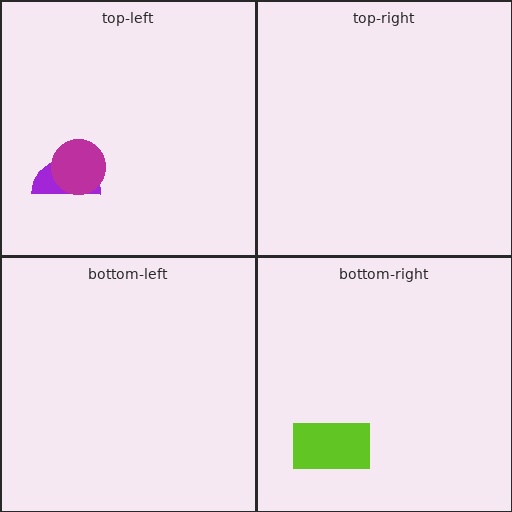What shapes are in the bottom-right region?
The lime rectangle.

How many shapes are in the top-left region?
2.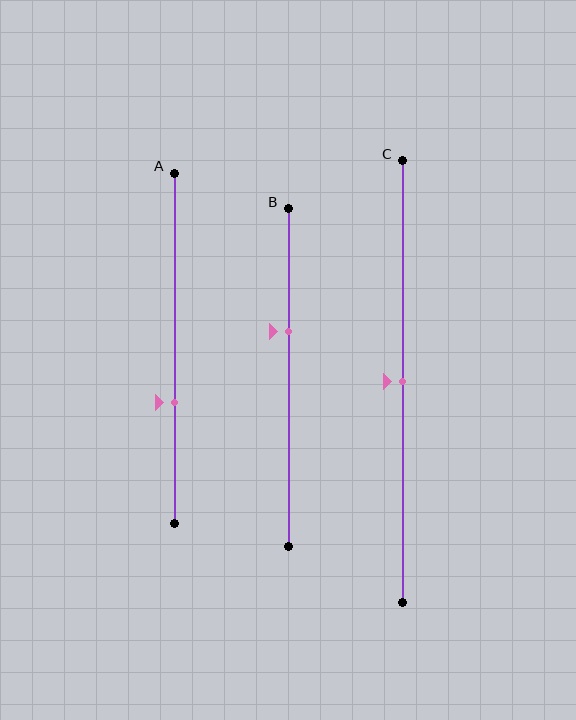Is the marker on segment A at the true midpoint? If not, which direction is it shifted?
No, the marker on segment A is shifted downward by about 16% of the segment length.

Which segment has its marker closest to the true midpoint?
Segment C has its marker closest to the true midpoint.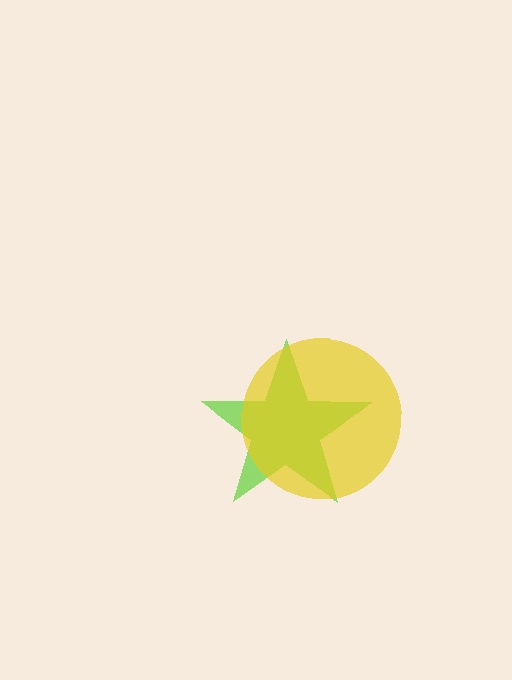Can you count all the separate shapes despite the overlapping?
Yes, there are 2 separate shapes.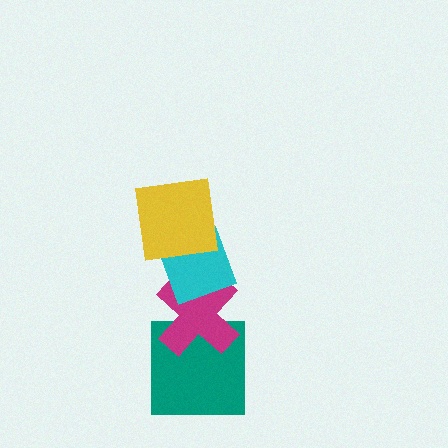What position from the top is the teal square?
The teal square is 4th from the top.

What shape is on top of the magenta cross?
The cyan diamond is on top of the magenta cross.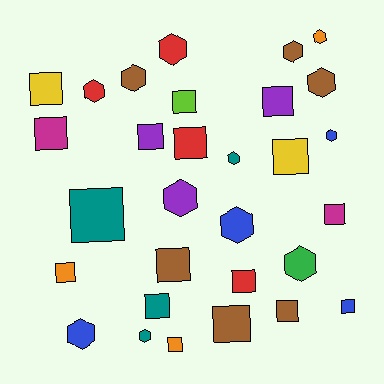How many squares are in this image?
There are 17 squares.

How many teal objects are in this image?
There are 4 teal objects.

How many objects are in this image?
There are 30 objects.